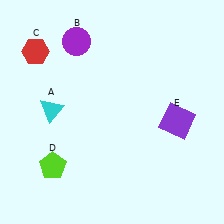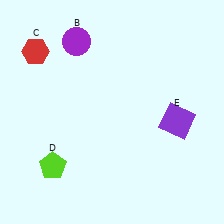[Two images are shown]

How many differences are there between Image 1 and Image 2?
There is 1 difference between the two images.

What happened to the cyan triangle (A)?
The cyan triangle (A) was removed in Image 2. It was in the top-left area of Image 1.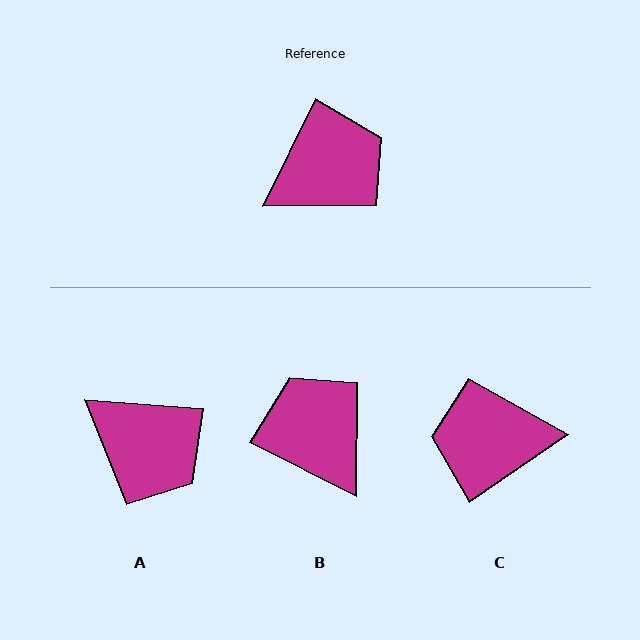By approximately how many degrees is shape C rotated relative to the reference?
Approximately 151 degrees counter-clockwise.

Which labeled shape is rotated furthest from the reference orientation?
C, about 151 degrees away.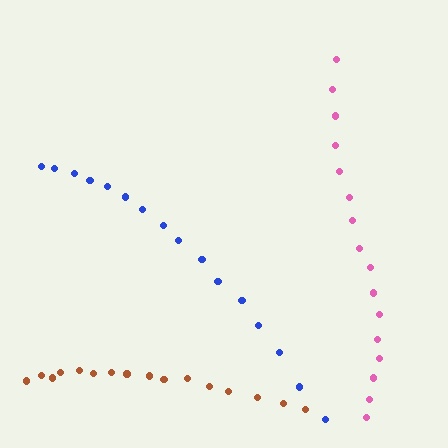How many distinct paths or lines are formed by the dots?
There are 3 distinct paths.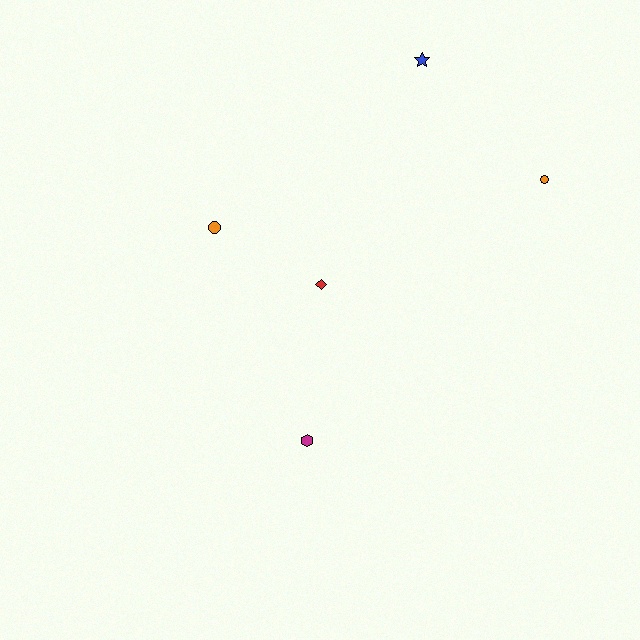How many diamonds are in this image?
There is 1 diamond.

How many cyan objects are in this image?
There are no cyan objects.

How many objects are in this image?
There are 5 objects.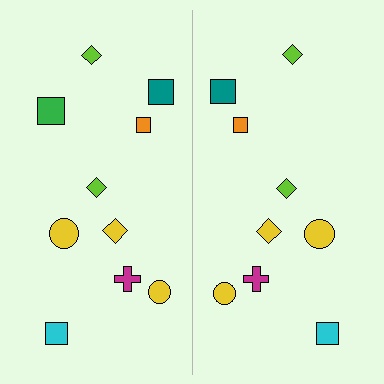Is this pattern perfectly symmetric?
No, the pattern is not perfectly symmetric. A green square is missing from the right side.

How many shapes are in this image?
There are 19 shapes in this image.